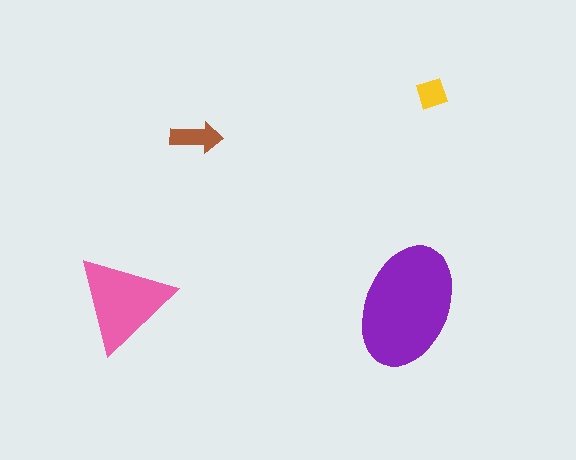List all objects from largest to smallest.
The purple ellipse, the pink triangle, the brown arrow, the yellow diamond.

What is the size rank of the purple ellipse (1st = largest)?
1st.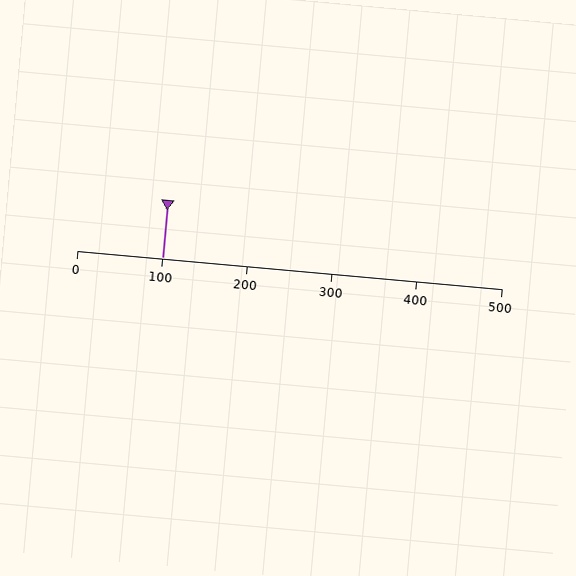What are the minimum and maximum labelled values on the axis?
The axis runs from 0 to 500.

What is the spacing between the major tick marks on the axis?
The major ticks are spaced 100 apart.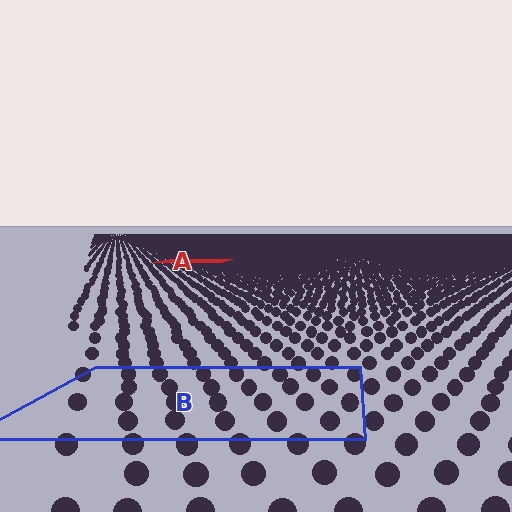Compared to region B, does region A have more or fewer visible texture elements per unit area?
Region A has more texture elements per unit area — they are packed more densely because it is farther away.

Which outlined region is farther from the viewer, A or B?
Region A is farther from the viewer — the texture elements inside it appear smaller and more densely packed.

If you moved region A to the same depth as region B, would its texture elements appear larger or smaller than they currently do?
They would appear larger. At a closer depth, the same texture elements are projected at a bigger on-screen size.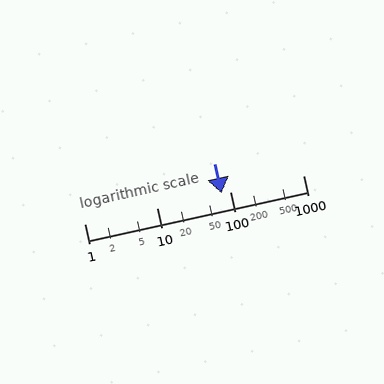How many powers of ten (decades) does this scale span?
The scale spans 3 decades, from 1 to 1000.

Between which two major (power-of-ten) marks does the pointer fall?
The pointer is between 10 and 100.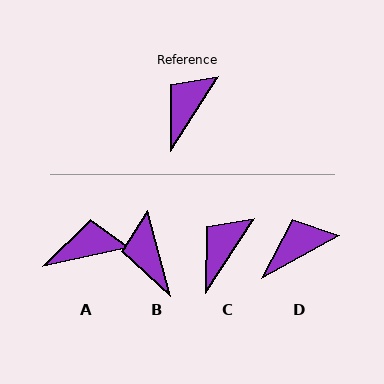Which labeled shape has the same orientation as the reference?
C.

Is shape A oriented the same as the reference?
No, it is off by about 45 degrees.